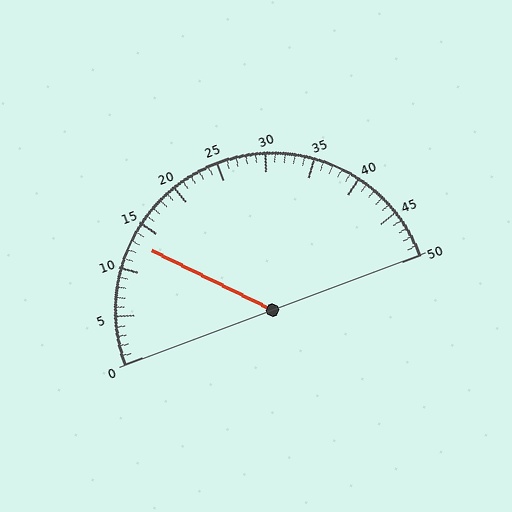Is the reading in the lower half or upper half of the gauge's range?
The reading is in the lower half of the range (0 to 50).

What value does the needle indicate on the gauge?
The needle indicates approximately 13.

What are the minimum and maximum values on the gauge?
The gauge ranges from 0 to 50.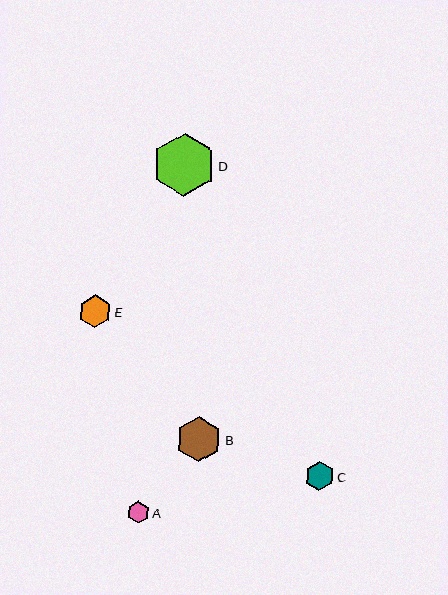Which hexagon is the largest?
Hexagon D is the largest with a size of approximately 63 pixels.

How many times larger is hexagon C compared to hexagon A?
Hexagon C is approximately 1.3 times the size of hexagon A.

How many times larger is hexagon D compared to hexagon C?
Hexagon D is approximately 2.2 times the size of hexagon C.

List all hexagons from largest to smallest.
From largest to smallest: D, B, E, C, A.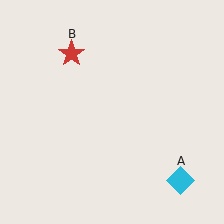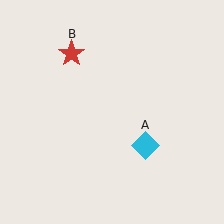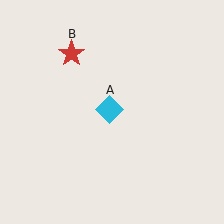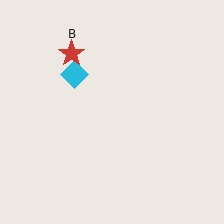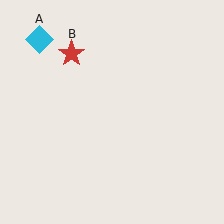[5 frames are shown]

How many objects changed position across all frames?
1 object changed position: cyan diamond (object A).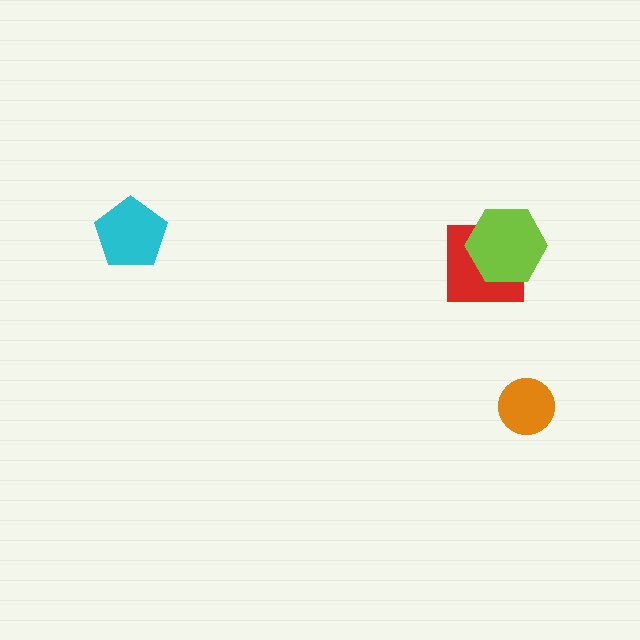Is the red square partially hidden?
Yes, it is partially covered by another shape.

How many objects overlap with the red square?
1 object overlaps with the red square.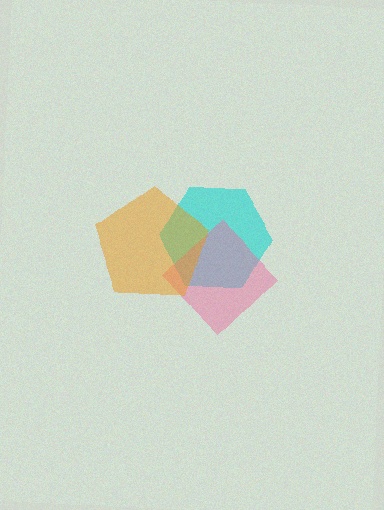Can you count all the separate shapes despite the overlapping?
Yes, there are 3 separate shapes.